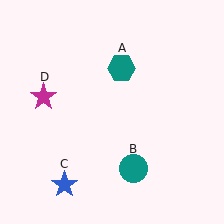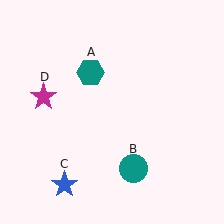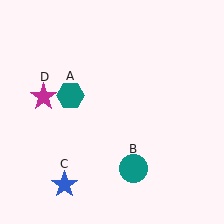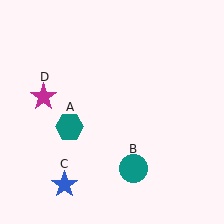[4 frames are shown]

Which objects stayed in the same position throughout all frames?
Teal circle (object B) and blue star (object C) and magenta star (object D) remained stationary.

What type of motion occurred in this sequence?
The teal hexagon (object A) rotated counterclockwise around the center of the scene.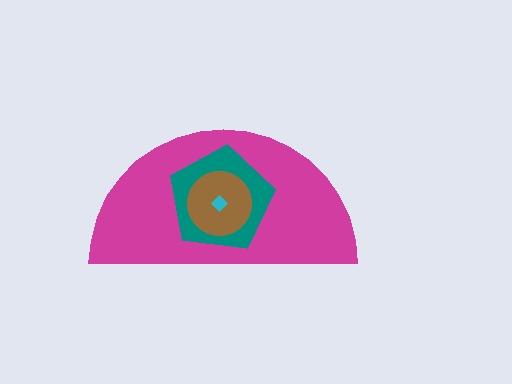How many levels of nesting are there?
4.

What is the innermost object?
The cyan diamond.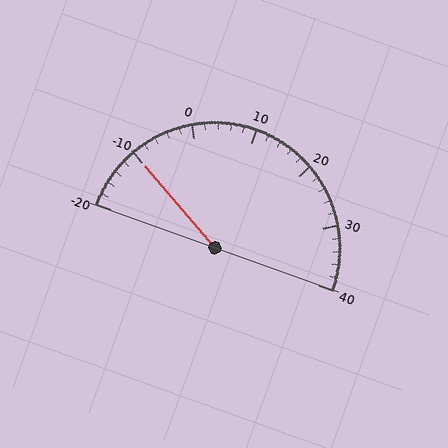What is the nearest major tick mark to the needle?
The nearest major tick mark is -10.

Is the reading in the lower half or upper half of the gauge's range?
The reading is in the lower half of the range (-20 to 40).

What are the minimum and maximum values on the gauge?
The gauge ranges from -20 to 40.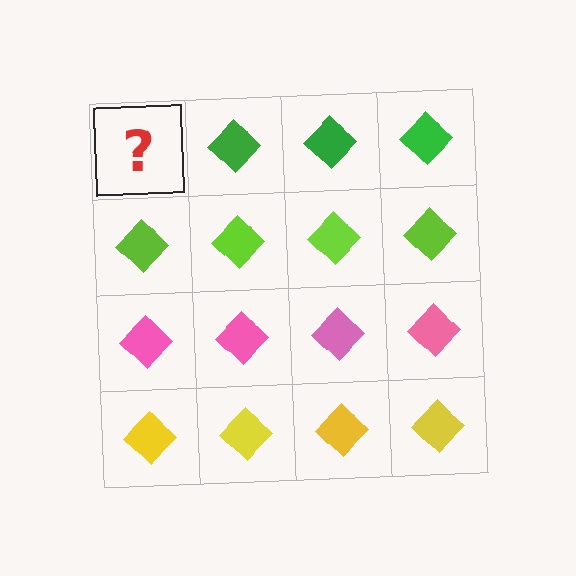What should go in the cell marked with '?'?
The missing cell should contain a green diamond.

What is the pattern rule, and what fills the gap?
The rule is that each row has a consistent color. The gap should be filled with a green diamond.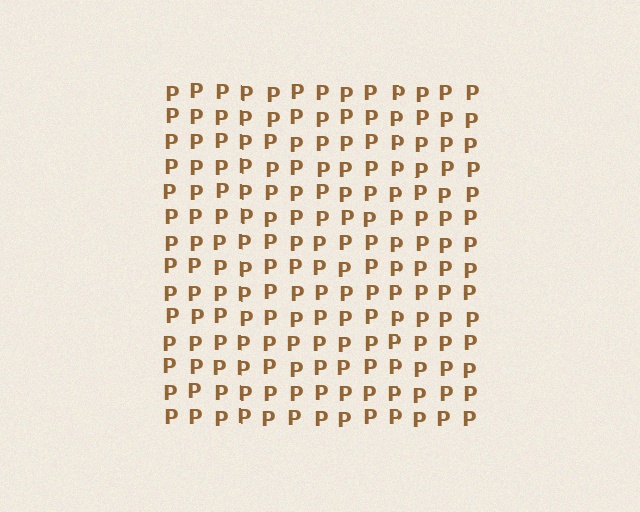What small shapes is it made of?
It is made of small letter P's.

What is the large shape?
The large shape is a square.